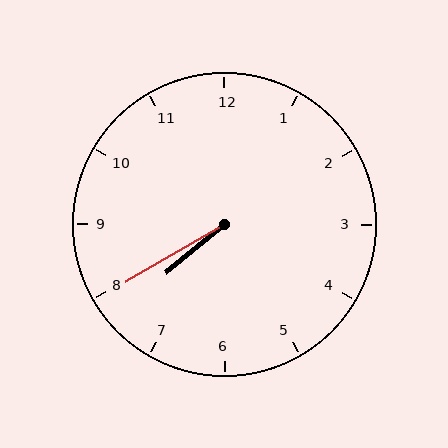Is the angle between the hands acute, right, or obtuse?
It is acute.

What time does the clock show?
7:40.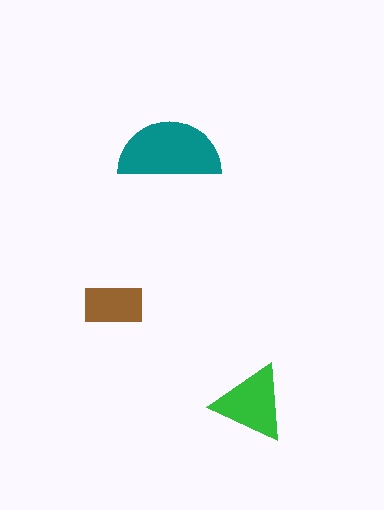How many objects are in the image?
There are 3 objects in the image.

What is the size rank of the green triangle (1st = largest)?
2nd.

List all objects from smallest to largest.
The brown rectangle, the green triangle, the teal semicircle.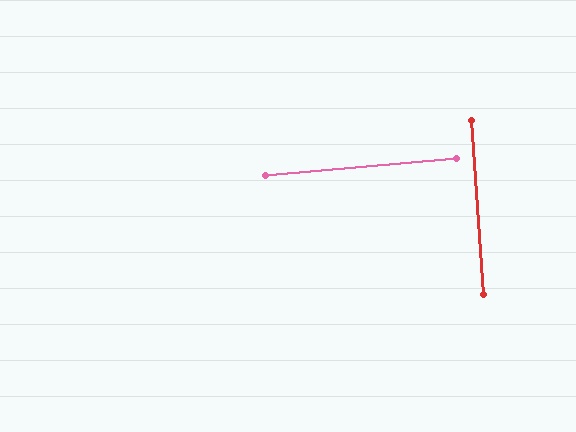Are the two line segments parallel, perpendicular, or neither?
Perpendicular — they meet at approximately 89°.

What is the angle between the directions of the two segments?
Approximately 89 degrees.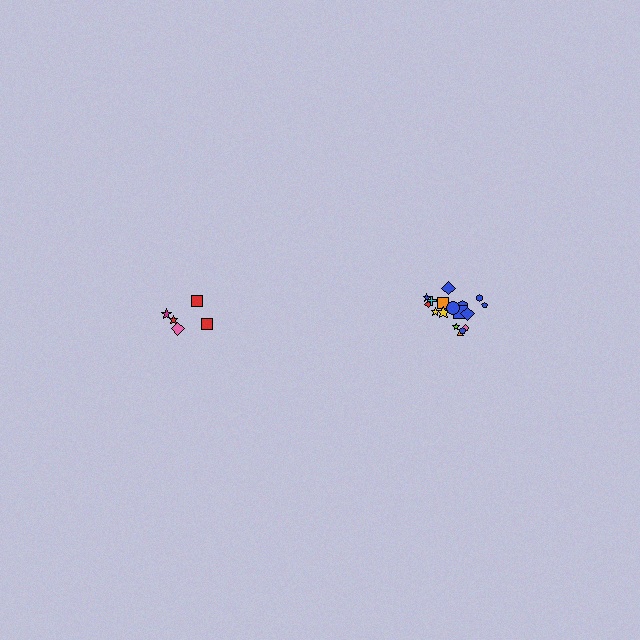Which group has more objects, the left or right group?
The right group.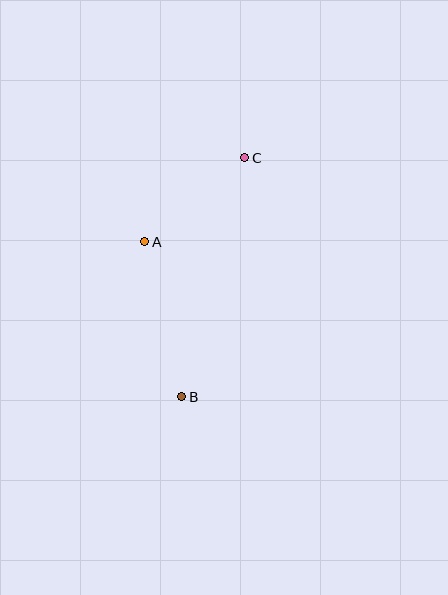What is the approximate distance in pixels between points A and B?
The distance between A and B is approximately 160 pixels.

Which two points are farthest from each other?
Points B and C are farthest from each other.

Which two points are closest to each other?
Points A and C are closest to each other.